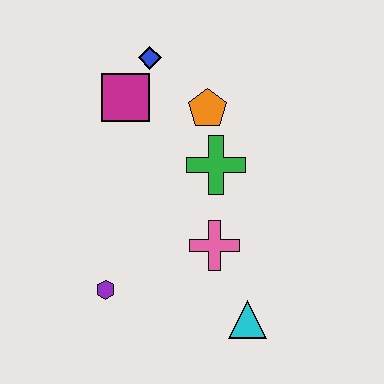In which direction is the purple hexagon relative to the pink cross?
The purple hexagon is to the left of the pink cross.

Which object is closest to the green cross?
The orange pentagon is closest to the green cross.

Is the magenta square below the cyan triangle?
No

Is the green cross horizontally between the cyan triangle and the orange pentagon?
Yes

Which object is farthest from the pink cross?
The blue diamond is farthest from the pink cross.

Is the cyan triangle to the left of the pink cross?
No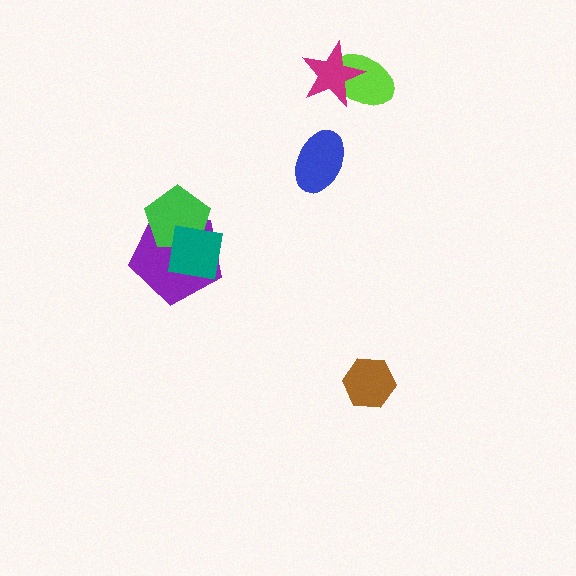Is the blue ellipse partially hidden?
No, no other shape covers it.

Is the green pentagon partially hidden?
Yes, it is partially covered by another shape.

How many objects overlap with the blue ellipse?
0 objects overlap with the blue ellipse.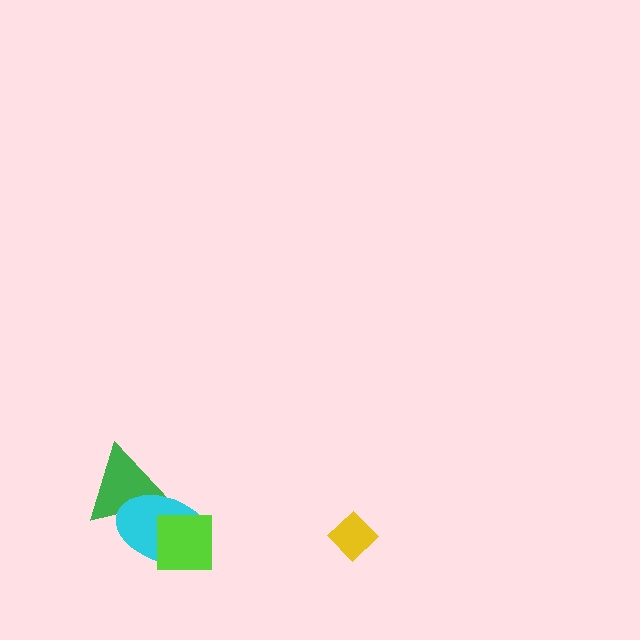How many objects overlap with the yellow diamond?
0 objects overlap with the yellow diamond.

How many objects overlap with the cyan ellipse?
2 objects overlap with the cyan ellipse.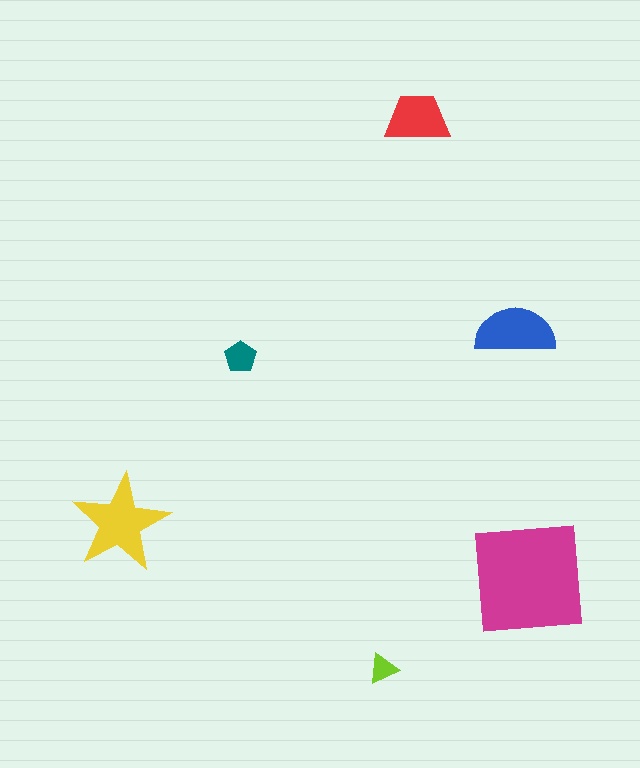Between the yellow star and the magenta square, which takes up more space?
The magenta square.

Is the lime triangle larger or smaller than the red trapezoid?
Smaller.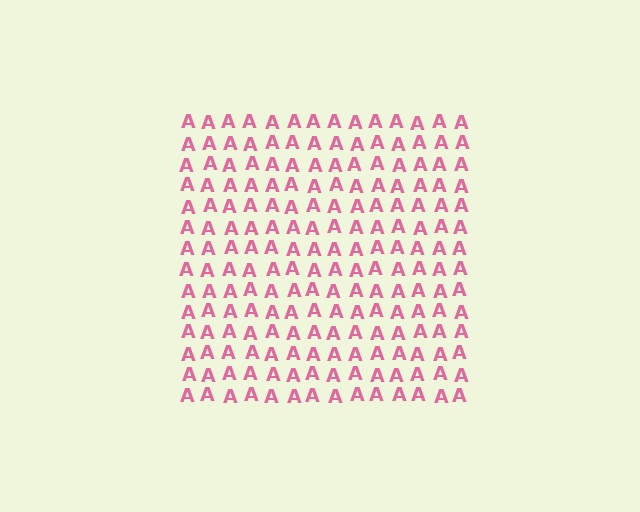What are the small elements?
The small elements are letter A's.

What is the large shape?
The large shape is a square.